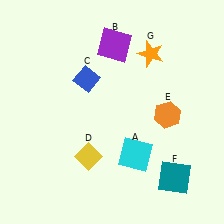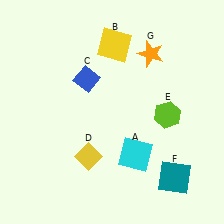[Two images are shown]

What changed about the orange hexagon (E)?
In Image 1, E is orange. In Image 2, it changed to lime.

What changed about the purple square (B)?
In Image 1, B is purple. In Image 2, it changed to yellow.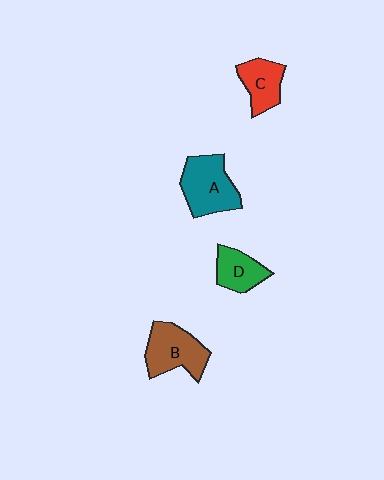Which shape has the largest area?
Shape A (teal).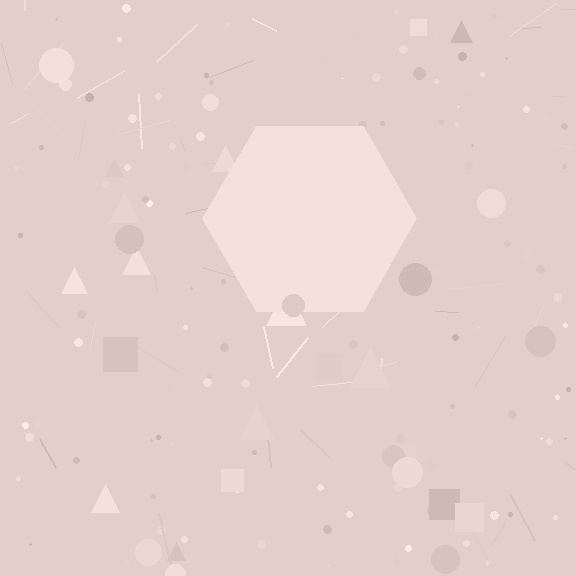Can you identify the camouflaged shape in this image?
The camouflaged shape is a hexagon.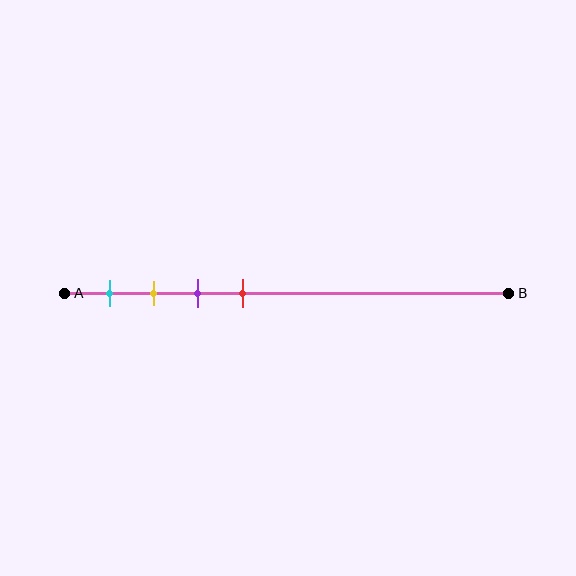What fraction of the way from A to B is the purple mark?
The purple mark is approximately 30% (0.3) of the way from A to B.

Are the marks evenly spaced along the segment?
Yes, the marks are approximately evenly spaced.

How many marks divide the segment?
There are 4 marks dividing the segment.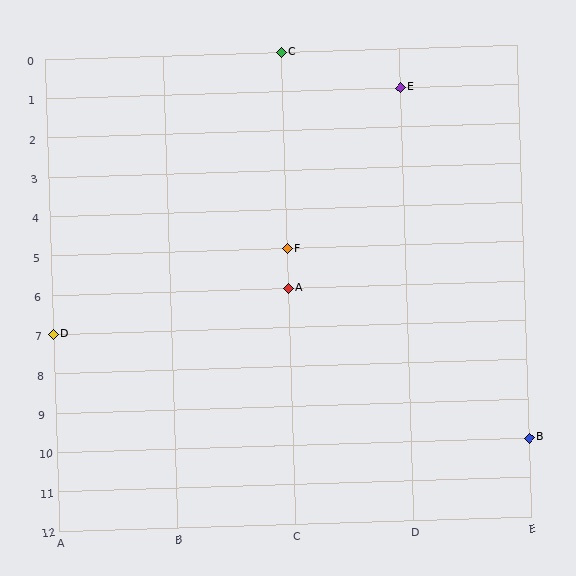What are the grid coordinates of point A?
Point A is at grid coordinates (C, 6).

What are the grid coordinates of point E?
Point E is at grid coordinates (D, 1).